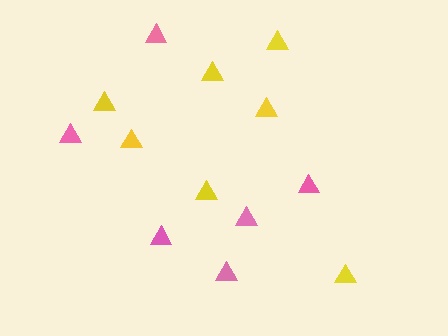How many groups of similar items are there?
There are 2 groups: one group of pink triangles (6) and one group of yellow triangles (7).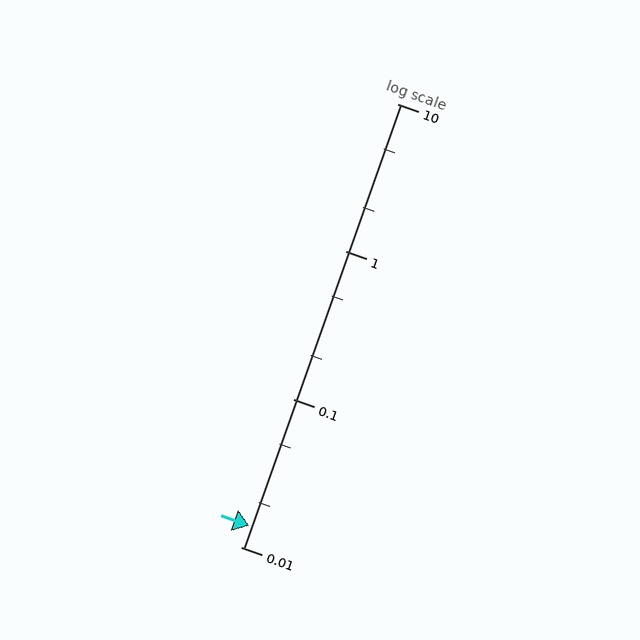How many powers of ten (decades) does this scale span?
The scale spans 3 decades, from 0.01 to 10.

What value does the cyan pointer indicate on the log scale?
The pointer indicates approximately 0.014.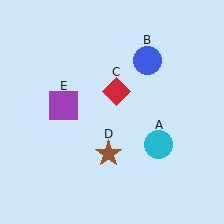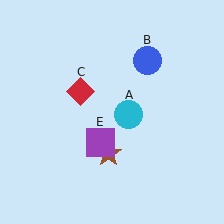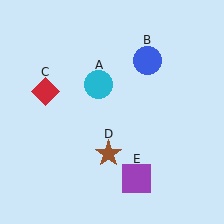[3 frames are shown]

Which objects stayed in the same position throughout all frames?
Blue circle (object B) and brown star (object D) remained stationary.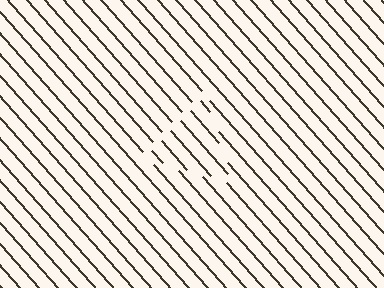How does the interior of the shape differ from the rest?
The interior of the shape contains the same grating, shifted by half a period — the contour is defined by the phase discontinuity where line-ends from the inner and outer gratings abut.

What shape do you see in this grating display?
An illusory triangle. The interior of the shape contains the same grating, shifted by half a period — the contour is defined by the phase discontinuity where line-ends from the inner and outer gratings abut.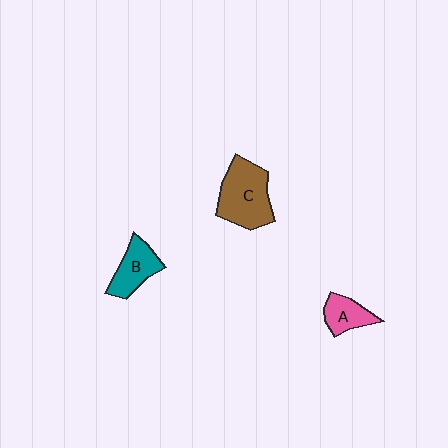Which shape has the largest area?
Shape C (brown).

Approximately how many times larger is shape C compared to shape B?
Approximately 1.6 times.